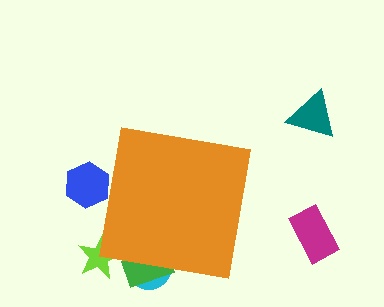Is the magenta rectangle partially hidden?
No, the magenta rectangle is fully visible.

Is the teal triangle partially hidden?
No, the teal triangle is fully visible.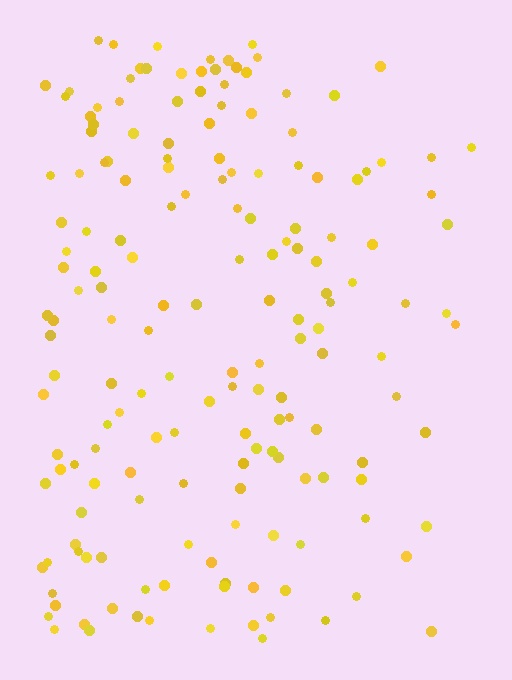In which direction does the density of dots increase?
From right to left, with the left side densest.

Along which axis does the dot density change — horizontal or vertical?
Horizontal.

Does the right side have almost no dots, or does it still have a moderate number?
Still a moderate number, just noticeably fewer than the left.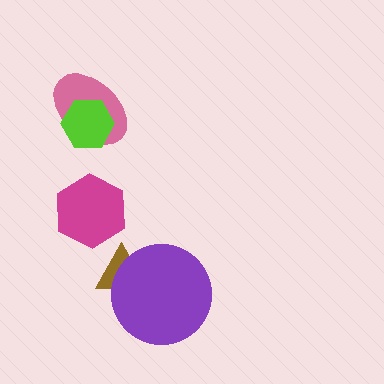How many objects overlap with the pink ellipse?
1 object overlaps with the pink ellipse.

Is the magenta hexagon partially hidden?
No, no other shape covers it.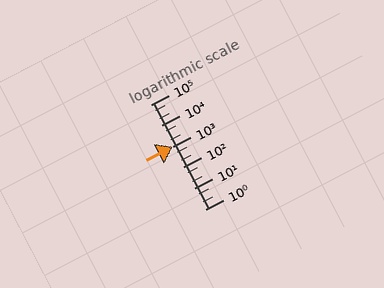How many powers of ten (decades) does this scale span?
The scale spans 5 decades, from 1 to 100000.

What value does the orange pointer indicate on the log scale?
The pointer indicates approximately 930.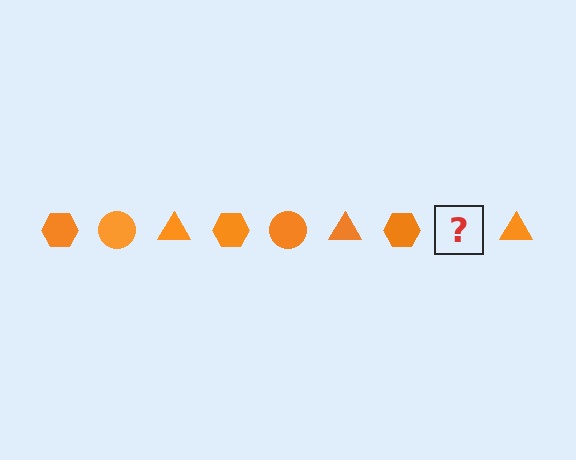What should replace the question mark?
The question mark should be replaced with an orange circle.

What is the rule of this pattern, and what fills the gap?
The rule is that the pattern cycles through hexagon, circle, triangle shapes in orange. The gap should be filled with an orange circle.